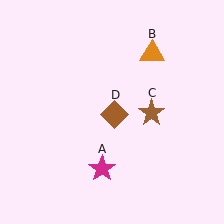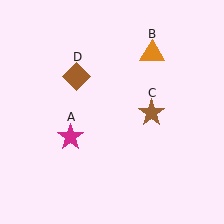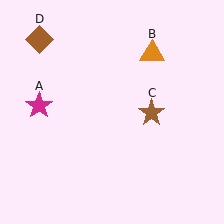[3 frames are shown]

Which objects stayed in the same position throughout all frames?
Orange triangle (object B) and brown star (object C) remained stationary.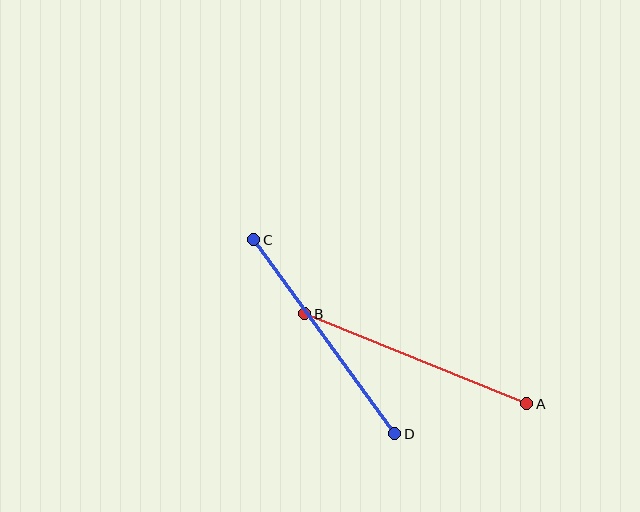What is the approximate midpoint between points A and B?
The midpoint is at approximately (416, 359) pixels.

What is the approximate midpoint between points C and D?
The midpoint is at approximately (324, 337) pixels.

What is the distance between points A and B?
The distance is approximately 239 pixels.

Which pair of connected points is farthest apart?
Points C and D are farthest apart.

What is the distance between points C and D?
The distance is approximately 240 pixels.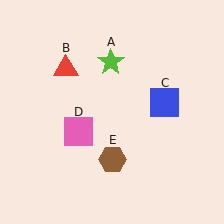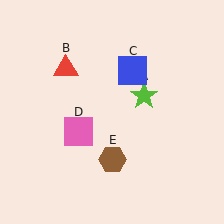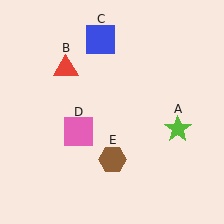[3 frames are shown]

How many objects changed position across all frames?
2 objects changed position: lime star (object A), blue square (object C).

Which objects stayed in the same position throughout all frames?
Red triangle (object B) and pink square (object D) and brown hexagon (object E) remained stationary.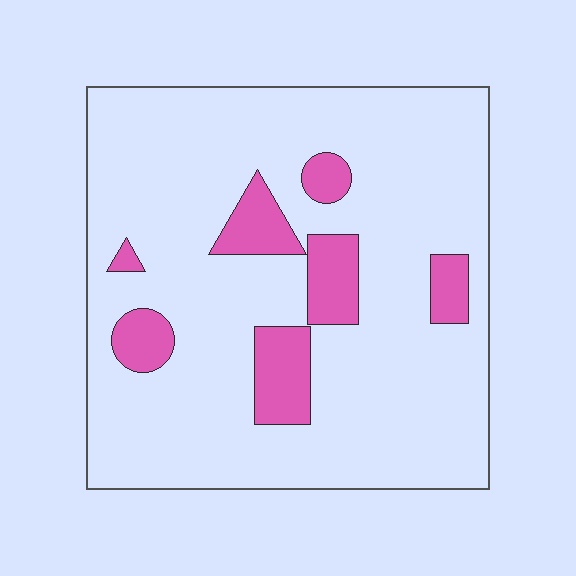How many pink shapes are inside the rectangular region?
7.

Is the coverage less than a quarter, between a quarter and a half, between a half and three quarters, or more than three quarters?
Less than a quarter.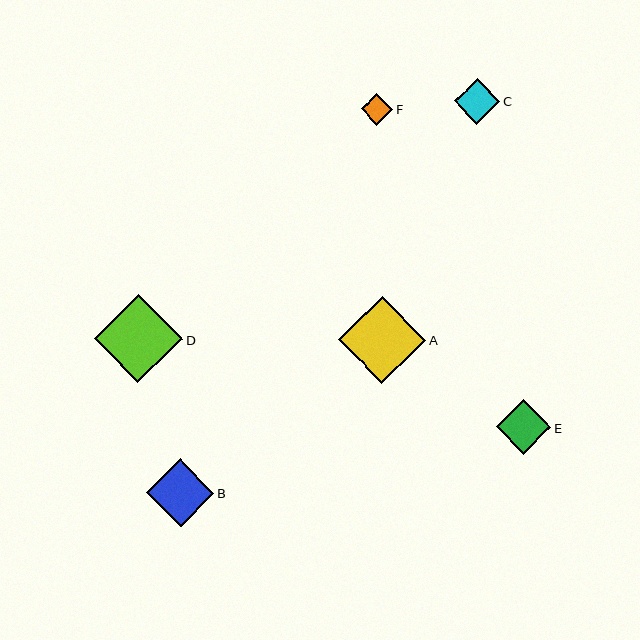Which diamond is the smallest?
Diamond F is the smallest with a size of approximately 31 pixels.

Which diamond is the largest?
Diamond D is the largest with a size of approximately 88 pixels.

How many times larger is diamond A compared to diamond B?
Diamond A is approximately 1.3 times the size of diamond B.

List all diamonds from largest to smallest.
From largest to smallest: D, A, B, E, C, F.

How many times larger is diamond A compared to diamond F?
Diamond A is approximately 2.8 times the size of diamond F.